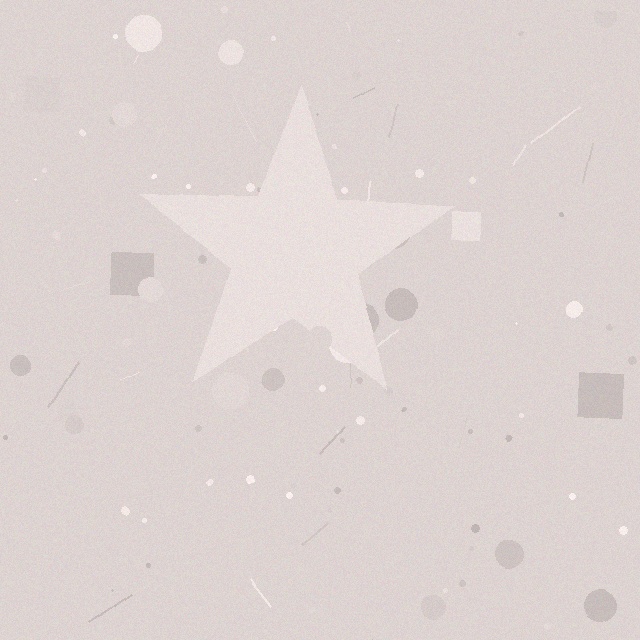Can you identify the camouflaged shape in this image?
The camouflaged shape is a star.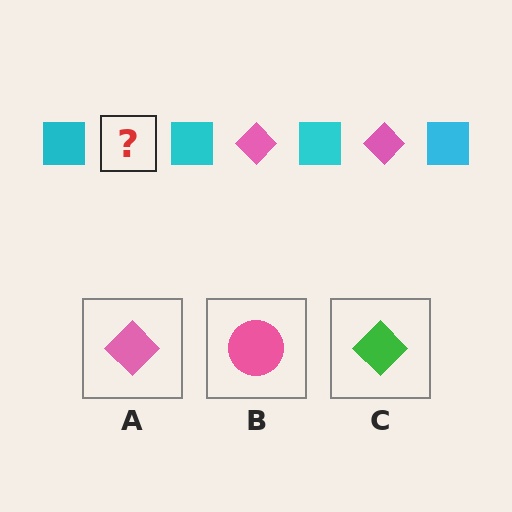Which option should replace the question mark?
Option A.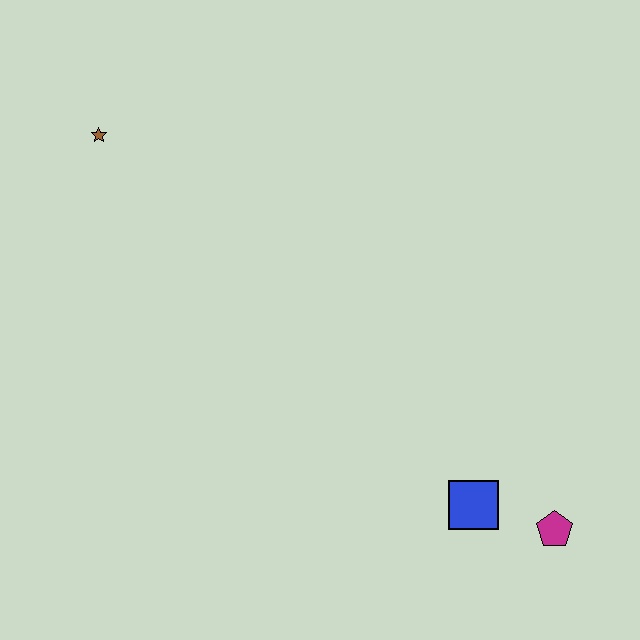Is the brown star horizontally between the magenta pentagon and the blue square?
No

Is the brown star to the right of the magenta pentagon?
No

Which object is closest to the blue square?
The magenta pentagon is closest to the blue square.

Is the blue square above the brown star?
No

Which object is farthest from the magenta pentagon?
The brown star is farthest from the magenta pentagon.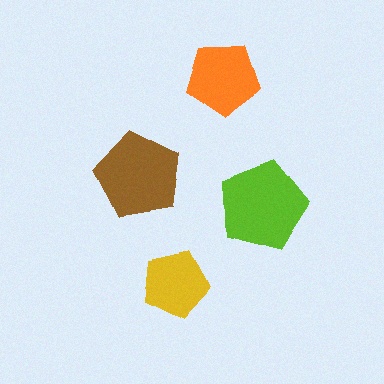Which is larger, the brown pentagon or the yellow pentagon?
The brown one.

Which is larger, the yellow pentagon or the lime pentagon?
The lime one.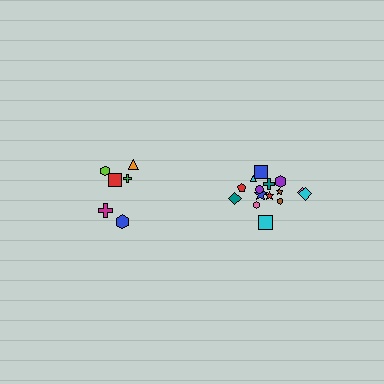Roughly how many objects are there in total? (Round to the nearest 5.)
Roughly 20 objects in total.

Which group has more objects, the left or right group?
The right group.